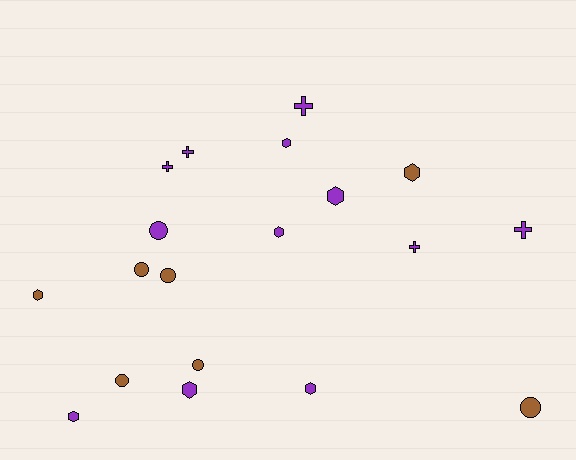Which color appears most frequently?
Purple, with 12 objects.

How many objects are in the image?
There are 19 objects.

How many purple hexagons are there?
There are 6 purple hexagons.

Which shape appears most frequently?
Hexagon, with 8 objects.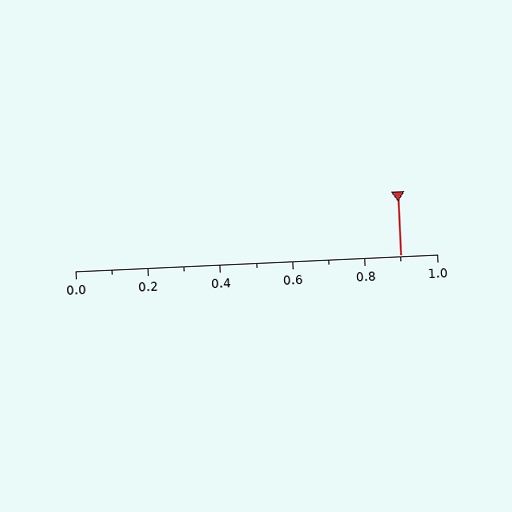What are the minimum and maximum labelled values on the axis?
The axis runs from 0.0 to 1.0.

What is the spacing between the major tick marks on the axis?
The major ticks are spaced 0.2 apart.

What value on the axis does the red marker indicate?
The marker indicates approximately 0.9.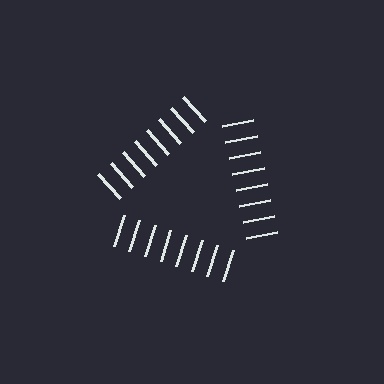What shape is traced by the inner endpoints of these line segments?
An illusory triangle — the line segments terminate on its edges but no continuous stroke is drawn.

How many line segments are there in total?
24 — 8 along each of the 3 edges.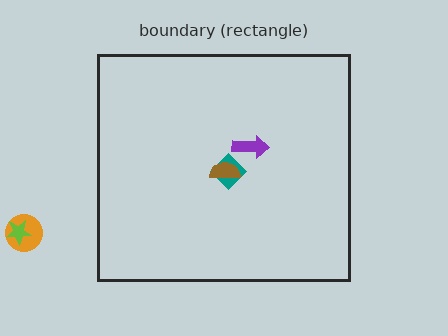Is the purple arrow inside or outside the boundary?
Inside.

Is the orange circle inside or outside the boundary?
Outside.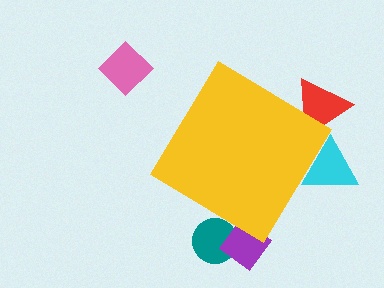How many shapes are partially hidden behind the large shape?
4 shapes are partially hidden.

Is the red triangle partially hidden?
Yes, the red triangle is partially hidden behind the yellow diamond.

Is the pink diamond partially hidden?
No, the pink diamond is fully visible.